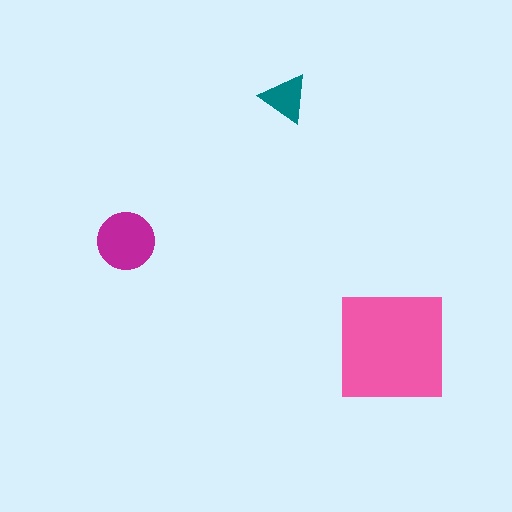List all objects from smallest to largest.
The teal triangle, the magenta circle, the pink square.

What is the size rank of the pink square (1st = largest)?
1st.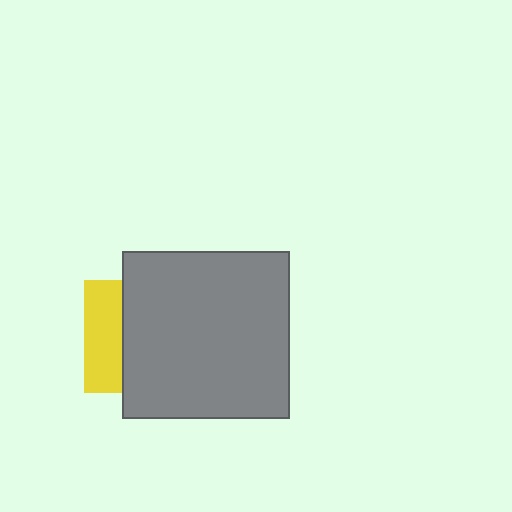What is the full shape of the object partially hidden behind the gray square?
The partially hidden object is a yellow square.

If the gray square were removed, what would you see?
You would see the complete yellow square.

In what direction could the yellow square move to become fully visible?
The yellow square could move left. That would shift it out from behind the gray square entirely.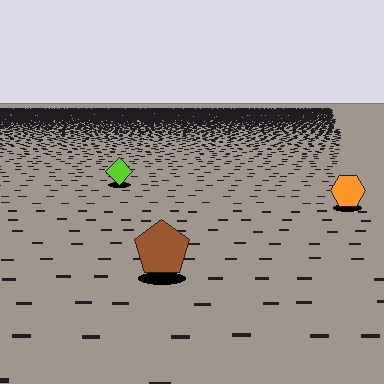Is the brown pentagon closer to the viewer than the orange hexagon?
Yes. The brown pentagon is closer — you can tell from the texture gradient: the ground texture is coarser near it.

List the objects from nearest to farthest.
From nearest to farthest: the brown pentagon, the orange hexagon, the lime diamond.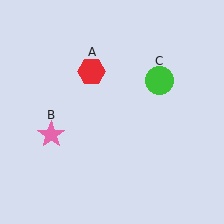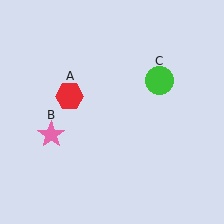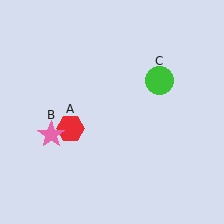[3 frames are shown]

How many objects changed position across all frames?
1 object changed position: red hexagon (object A).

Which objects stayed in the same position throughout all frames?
Pink star (object B) and green circle (object C) remained stationary.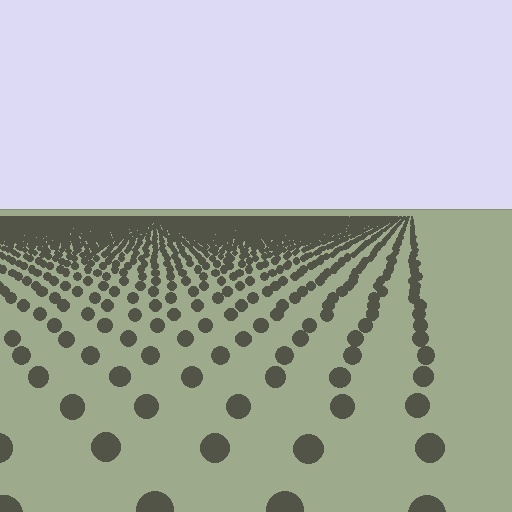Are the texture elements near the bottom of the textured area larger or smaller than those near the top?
Larger. Near the bottom, elements are closer to the viewer and appear at a bigger on-screen size.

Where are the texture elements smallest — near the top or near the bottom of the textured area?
Near the top.